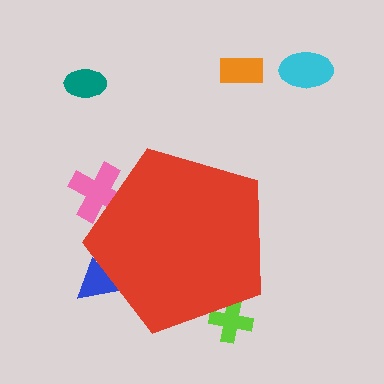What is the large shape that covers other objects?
A red pentagon.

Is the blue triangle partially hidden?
Yes, the blue triangle is partially hidden behind the red pentagon.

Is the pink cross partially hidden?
Yes, the pink cross is partially hidden behind the red pentagon.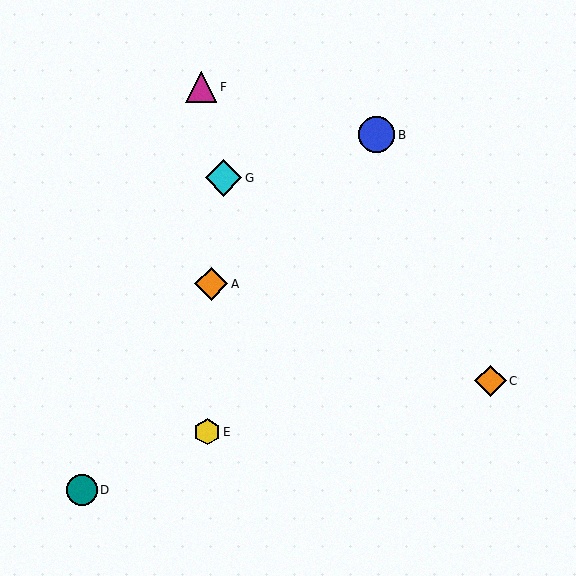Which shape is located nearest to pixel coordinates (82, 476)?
The teal circle (labeled D) at (82, 490) is nearest to that location.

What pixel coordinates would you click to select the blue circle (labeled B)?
Click at (376, 135) to select the blue circle B.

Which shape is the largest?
The cyan diamond (labeled G) is the largest.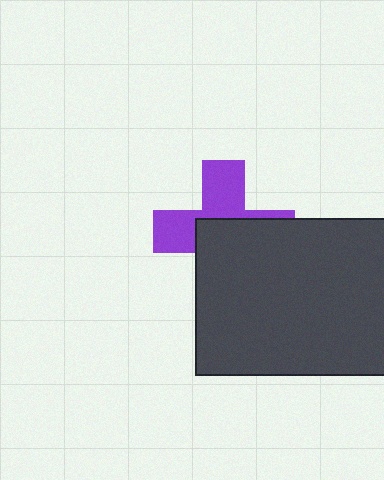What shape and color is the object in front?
The object in front is a dark gray rectangle.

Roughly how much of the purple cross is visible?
About half of it is visible (roughly 46%).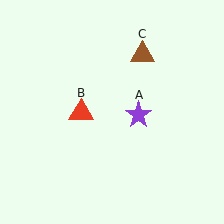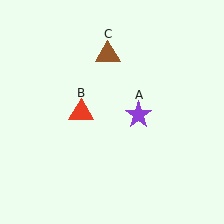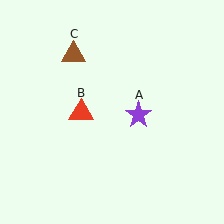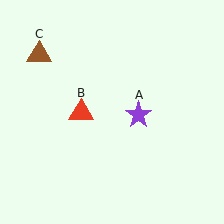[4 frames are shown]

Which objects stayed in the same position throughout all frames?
Purple star (object A) and red triangle (object B) remained stationary.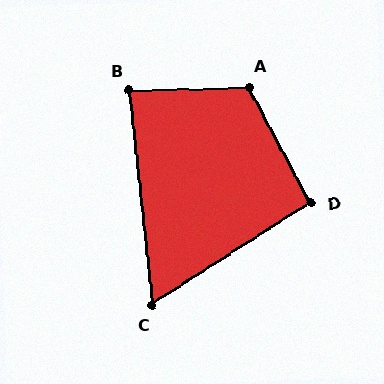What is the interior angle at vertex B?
Approximately 85 degrees (approximately right).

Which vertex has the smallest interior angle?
C, at approximately 63 degrees.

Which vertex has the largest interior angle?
A, at approximately 117 degrees.